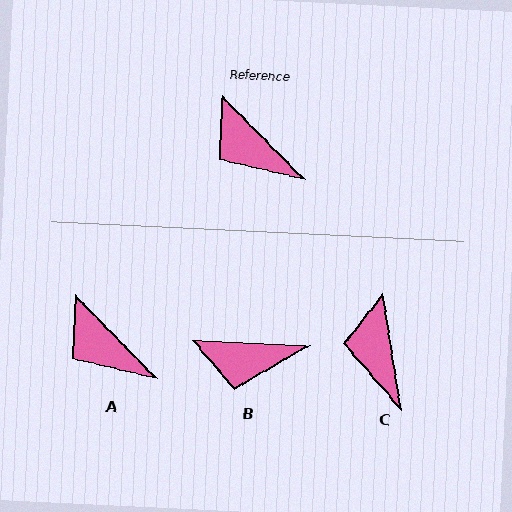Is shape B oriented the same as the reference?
No, it is off by about 43 degrees.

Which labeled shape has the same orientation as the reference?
A.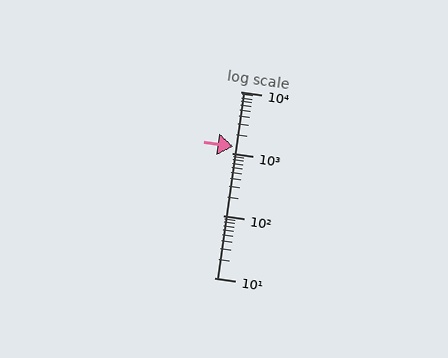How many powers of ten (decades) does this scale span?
The scale spans 3 decades, from 10 to 10000.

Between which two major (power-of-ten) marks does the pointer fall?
The pointer is between 1000 and 10000.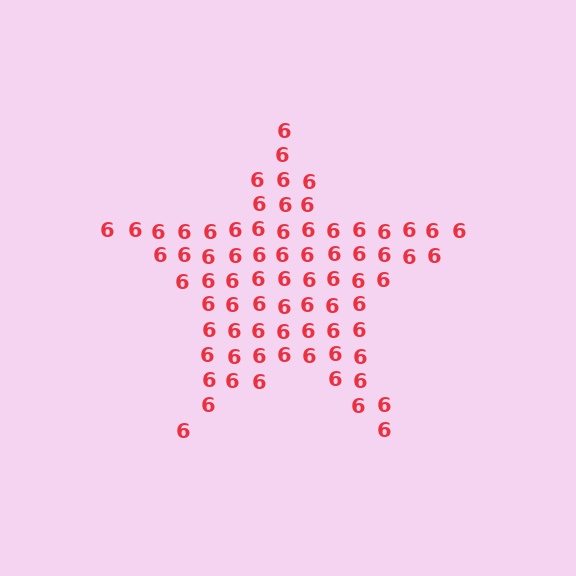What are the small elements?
The small elements are digit 6's.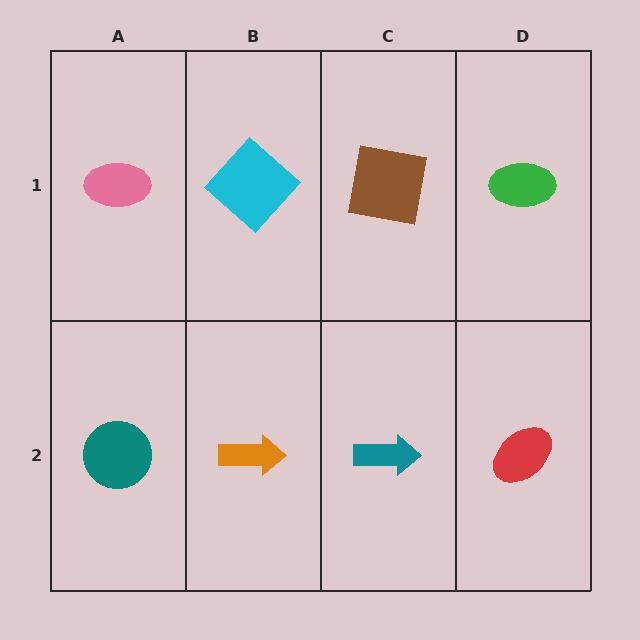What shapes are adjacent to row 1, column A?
A teal circle (row 2, column A), a cyan diamond (row 1, column B).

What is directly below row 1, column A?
A teal circle.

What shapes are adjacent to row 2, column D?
A green ellipse (row 1, column D), a teal arrow (row 2, column C).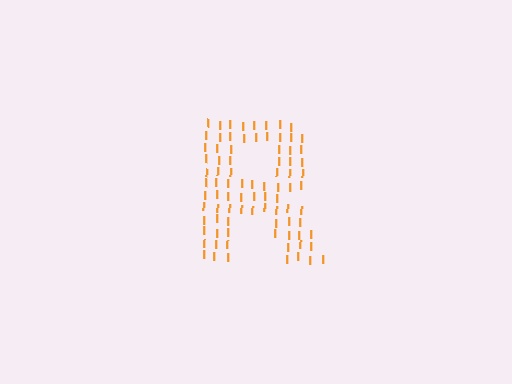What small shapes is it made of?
It is made of small letter I's.